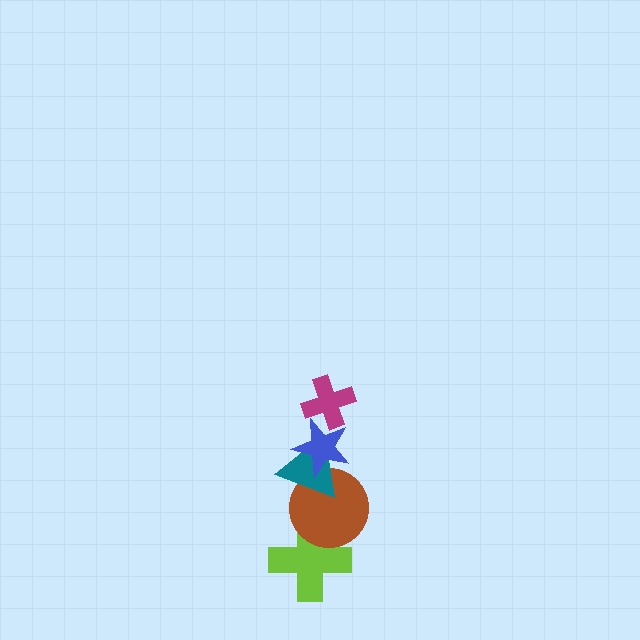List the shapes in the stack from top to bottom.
From top to bottom: the magenta cross, the blue star, the teal triangle, the brown circle, the lime cross.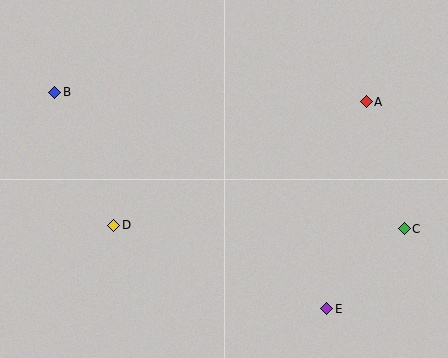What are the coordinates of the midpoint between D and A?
The midpoint between D and A is at (240, 163).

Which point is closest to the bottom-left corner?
Point D is closest to the bottom-left corner.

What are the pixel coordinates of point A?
Point A is at (366, 102).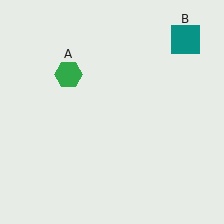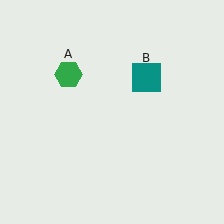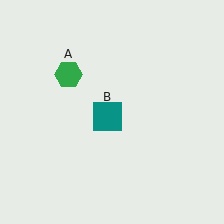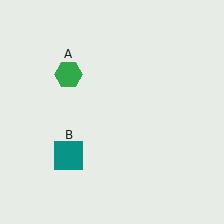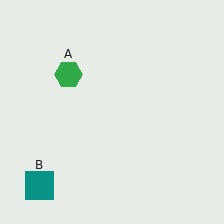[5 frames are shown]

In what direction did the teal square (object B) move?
The teal square (object B) moved down and to the left.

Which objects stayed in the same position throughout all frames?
Green hexagon (object A) remained stationary.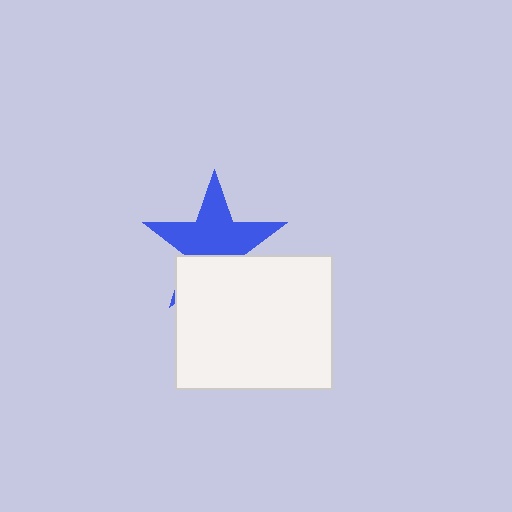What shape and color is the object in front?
The object in front is a white rectangle.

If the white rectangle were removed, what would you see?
You would see the complete blue star.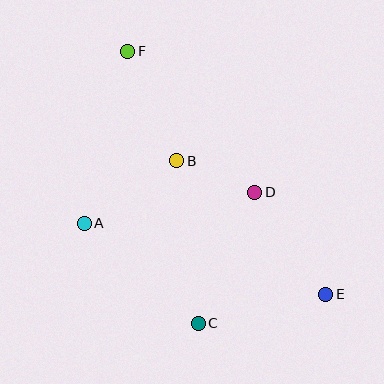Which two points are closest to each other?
Points B and D are closest to each other.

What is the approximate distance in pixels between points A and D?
The distance between A and D is approximately 173 pixels.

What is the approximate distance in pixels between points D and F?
The distance between D and F is approximately 190 pixels.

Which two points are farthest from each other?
Points E and F are farthest from each other.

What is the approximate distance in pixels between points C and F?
The distance between C and F is approximately 281 pixels.